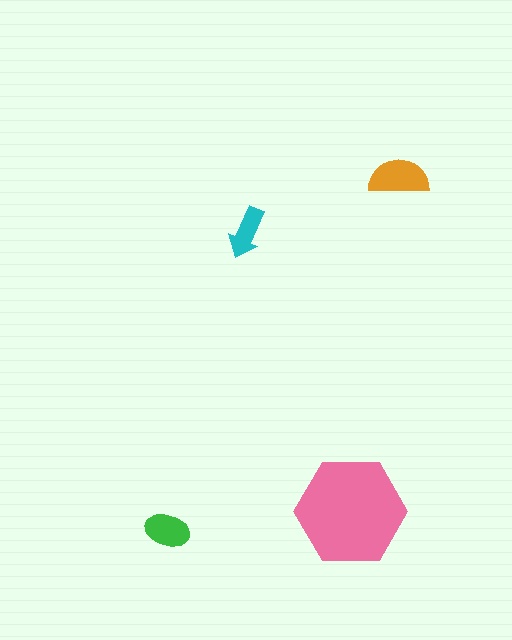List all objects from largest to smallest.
The pink hexagon, the orange semicircle, the green ellipse, the cyan arrow.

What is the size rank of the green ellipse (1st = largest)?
3rd.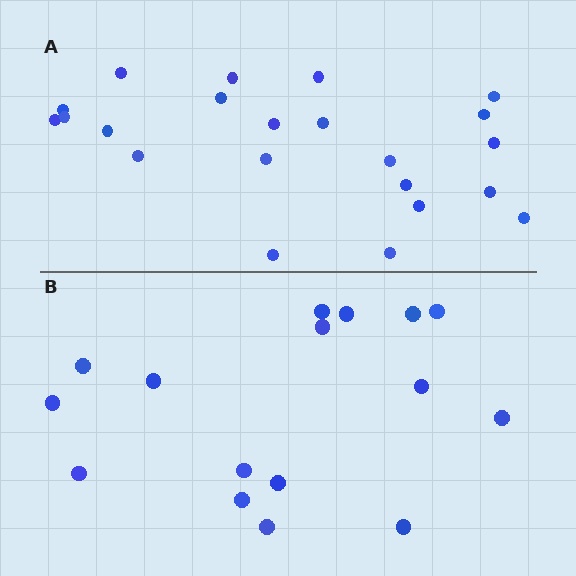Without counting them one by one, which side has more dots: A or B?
Region A (the top region) has more dots.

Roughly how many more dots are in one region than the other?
Region A has about 6 more dots than region B.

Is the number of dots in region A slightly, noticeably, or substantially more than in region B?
Region A has noticeably more, but not dramatically so. The ratio is roughly 1.4 to 1.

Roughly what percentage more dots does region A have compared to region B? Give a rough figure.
About 40% more.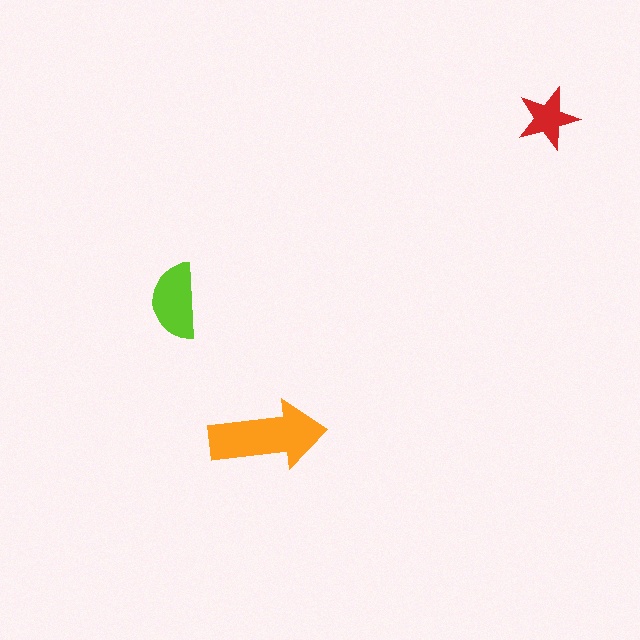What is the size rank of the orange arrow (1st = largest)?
1st.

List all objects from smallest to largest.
The red star, the lime semicircle, the orange arrow.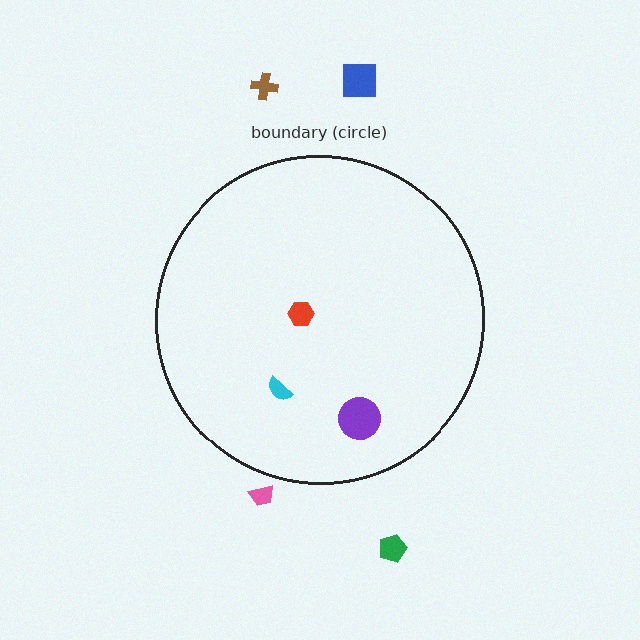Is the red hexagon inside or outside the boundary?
Inside.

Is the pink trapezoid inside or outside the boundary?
Outside.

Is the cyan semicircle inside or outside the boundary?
Inside.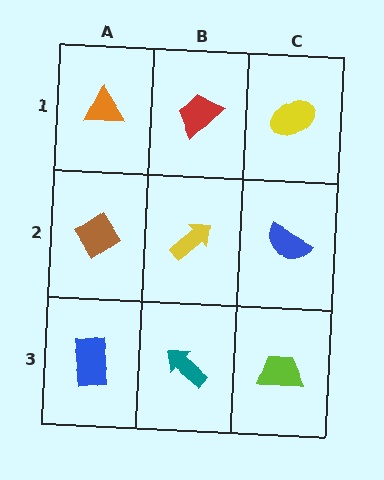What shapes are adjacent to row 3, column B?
A yellow arrow (row 2, column B), a blue rectangle (row 3, column A), a lime trapezoid (row 3, column C).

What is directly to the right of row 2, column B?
A blue semicircle.